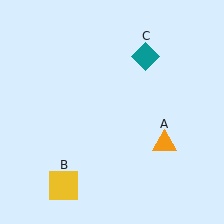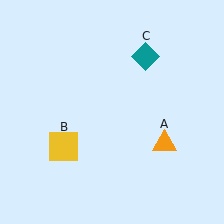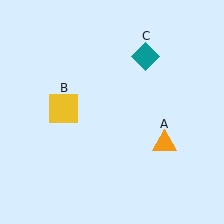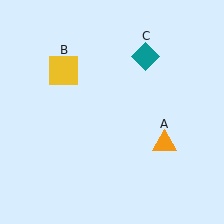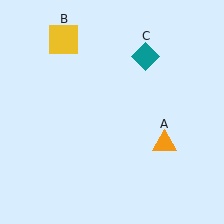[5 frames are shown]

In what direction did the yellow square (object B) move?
The yellow square (object B) moved up.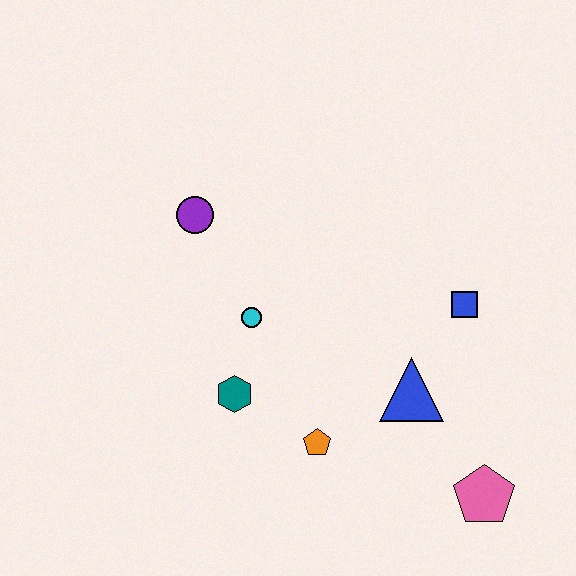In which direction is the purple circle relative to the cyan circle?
The purple circle is above the cyan circle.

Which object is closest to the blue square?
The blue triangle is closest to the blue square.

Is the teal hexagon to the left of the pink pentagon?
Yes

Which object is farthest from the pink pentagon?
The purple circle is farthest from the pink pentagon.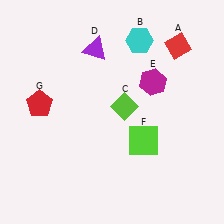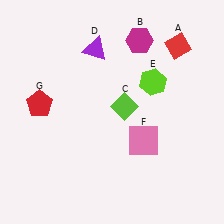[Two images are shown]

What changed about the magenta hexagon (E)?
In Image 1, E is magenta. In Image 2, it changed to lime.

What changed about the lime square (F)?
In Image 1, F is lime. In Image 2, it changed to pink.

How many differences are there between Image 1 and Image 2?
There are 3 differences between the two images.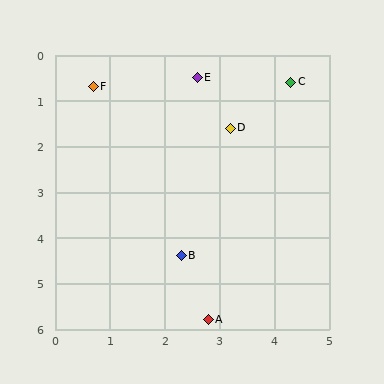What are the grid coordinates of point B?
Point B is at approximately (2.3, 4.4).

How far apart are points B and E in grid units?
Points B and E are about 3.9 grid units apart.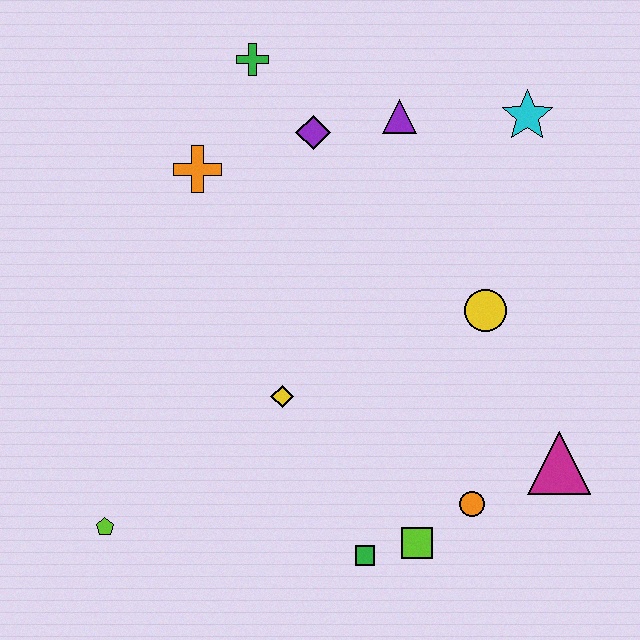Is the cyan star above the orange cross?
Yes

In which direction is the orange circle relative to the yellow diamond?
The orange circle is to the right of the yellow diamond.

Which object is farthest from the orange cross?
The magenta triangle is farthest from the orange cross.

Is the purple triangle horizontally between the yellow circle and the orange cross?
Yes